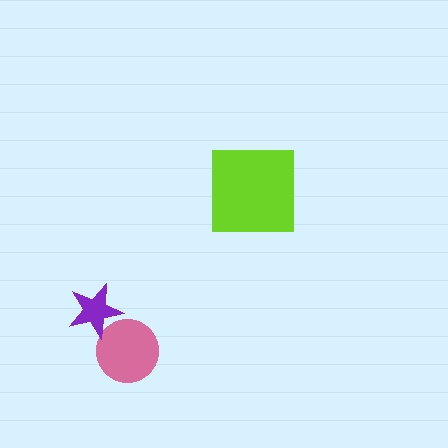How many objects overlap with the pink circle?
1 object overlaps with the pink circle.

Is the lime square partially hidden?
No, no other shape covers it.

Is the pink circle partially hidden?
Yes, it is partially covered by another shape.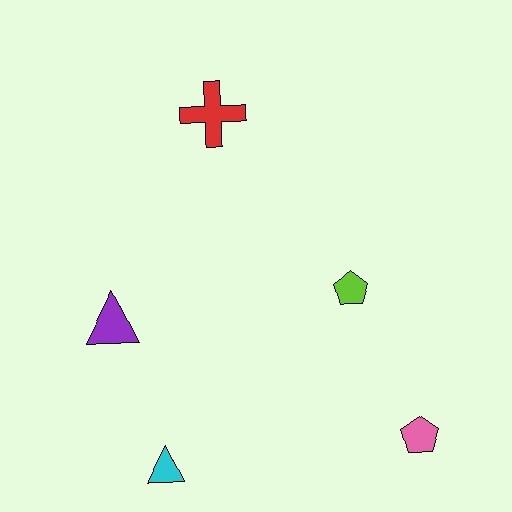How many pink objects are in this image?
There is 1 pink object.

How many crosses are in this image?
There is 1 cross.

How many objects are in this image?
There are 5 objects.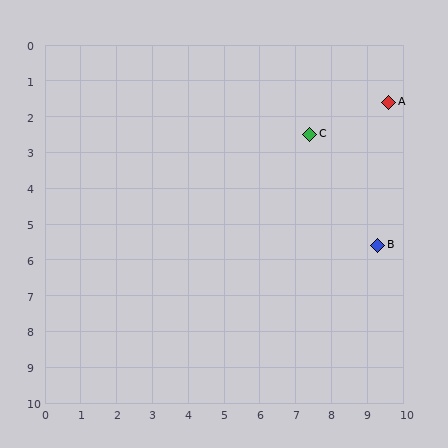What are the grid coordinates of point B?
Point B is at approximately (9.3, 5.6).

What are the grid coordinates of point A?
Point A is at approximately (9.6, 1.6).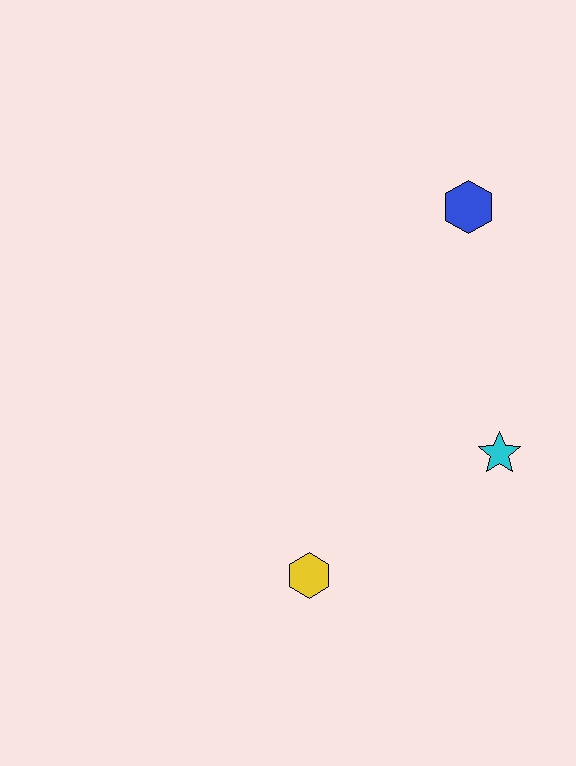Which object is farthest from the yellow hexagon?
The blue hexagon is farthest from the yellow hexagon.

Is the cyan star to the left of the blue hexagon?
No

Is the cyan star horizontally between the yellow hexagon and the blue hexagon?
No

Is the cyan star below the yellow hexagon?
No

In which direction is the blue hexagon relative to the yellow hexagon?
The blue hexagon is above the yellow hexagon.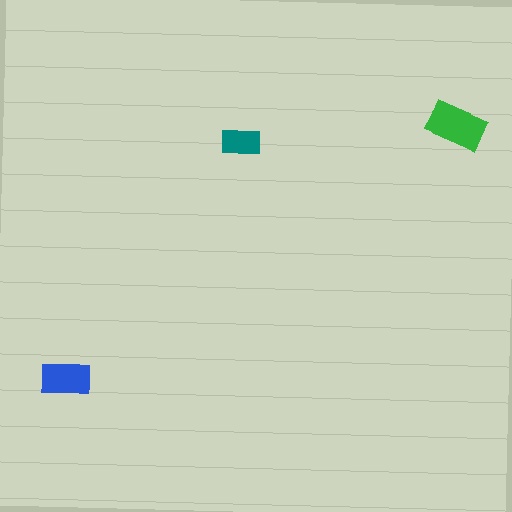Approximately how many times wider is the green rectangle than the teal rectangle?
About 1.5 times wider.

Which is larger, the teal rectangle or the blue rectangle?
The blue one.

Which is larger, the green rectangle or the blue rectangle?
The green one.